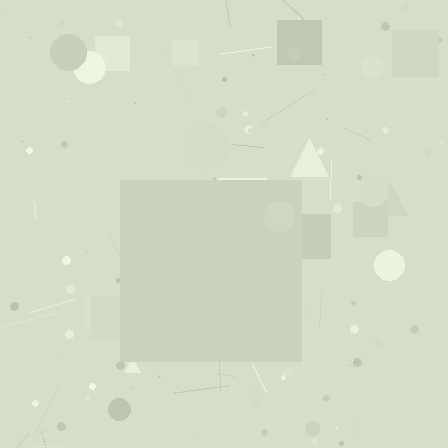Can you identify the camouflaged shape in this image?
The camouflaged shape is a square.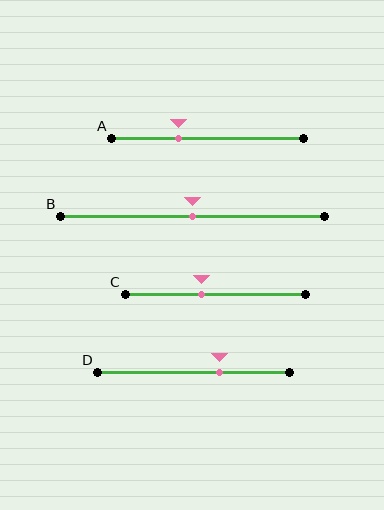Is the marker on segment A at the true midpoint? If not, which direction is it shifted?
No, the marker on segment A is shifted to the left by about 15% of the segment length.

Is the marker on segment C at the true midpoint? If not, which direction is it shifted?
No, the marker on segment C is shifted to the left by about 8% of the segment length.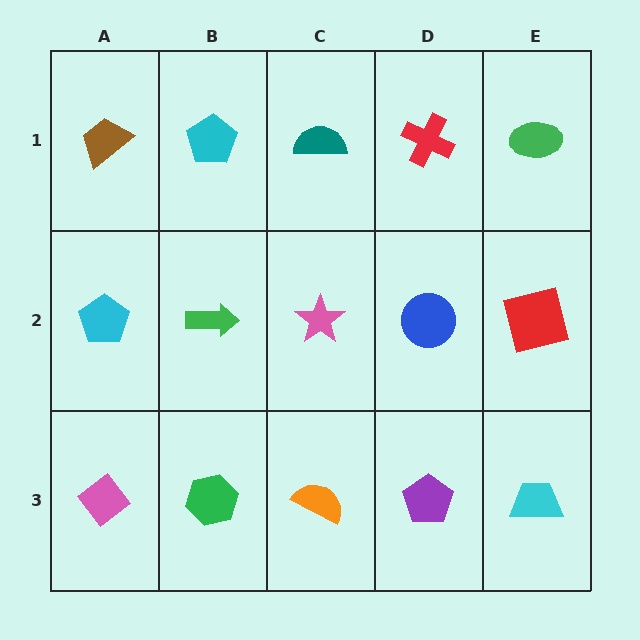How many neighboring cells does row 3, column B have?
3.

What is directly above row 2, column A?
A brown trapezoid.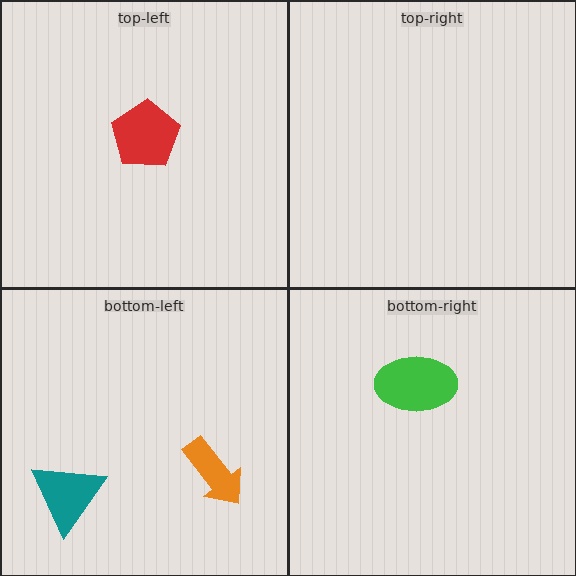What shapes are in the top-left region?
The red pentagon.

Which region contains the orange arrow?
The bottom-left region.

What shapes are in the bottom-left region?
The teal triangle, the orange arrow.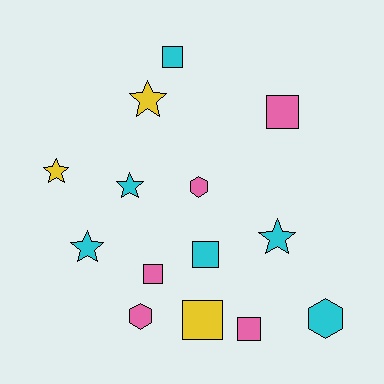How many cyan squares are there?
There are 2 cyan squares.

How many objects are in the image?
There are 14 objects.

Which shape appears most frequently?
Square, with 6 objects.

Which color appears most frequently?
Cyan, with 6 objects.